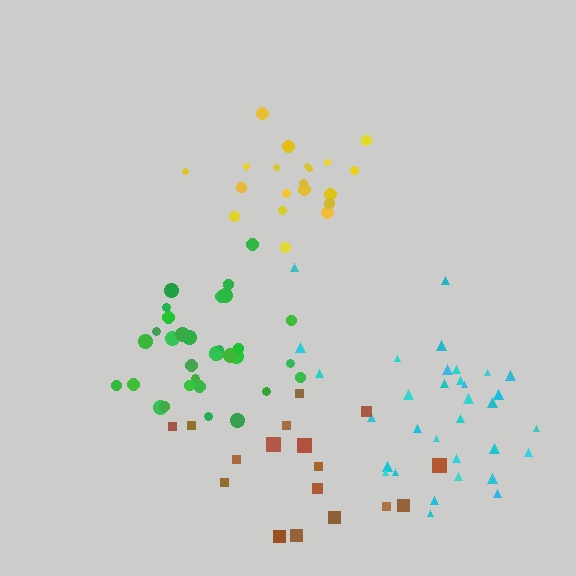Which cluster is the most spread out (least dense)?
Brown.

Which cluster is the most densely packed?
Green.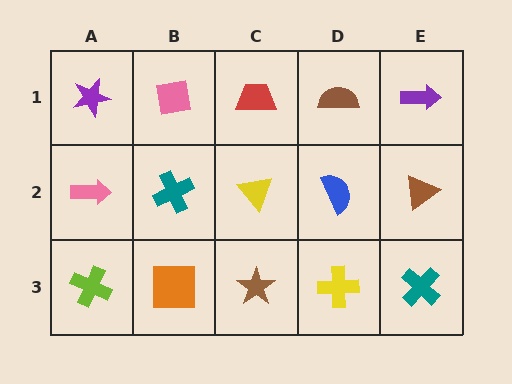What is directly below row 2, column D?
A yellow cross.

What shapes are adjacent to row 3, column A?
A pink arrow (row 2, column A), an orange square (row 3, column B).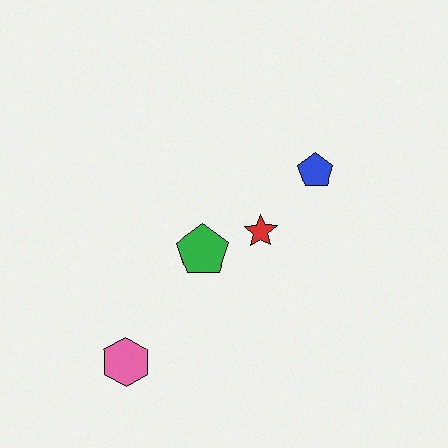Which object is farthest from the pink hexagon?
The blue pentagon is farthest from the pink hexagon.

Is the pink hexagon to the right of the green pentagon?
No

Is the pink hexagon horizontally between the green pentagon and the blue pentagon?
No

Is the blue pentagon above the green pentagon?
Yes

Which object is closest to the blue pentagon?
The red star is closest to the blue pentagon.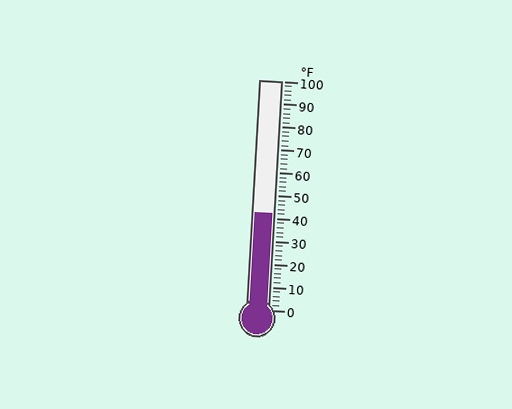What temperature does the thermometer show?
The thermometer shows approximately 42°F.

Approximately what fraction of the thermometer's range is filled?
The thermometer is filled to approximately 40% of its range.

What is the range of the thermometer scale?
The thermometer scale ranges from 0°F to 100°F.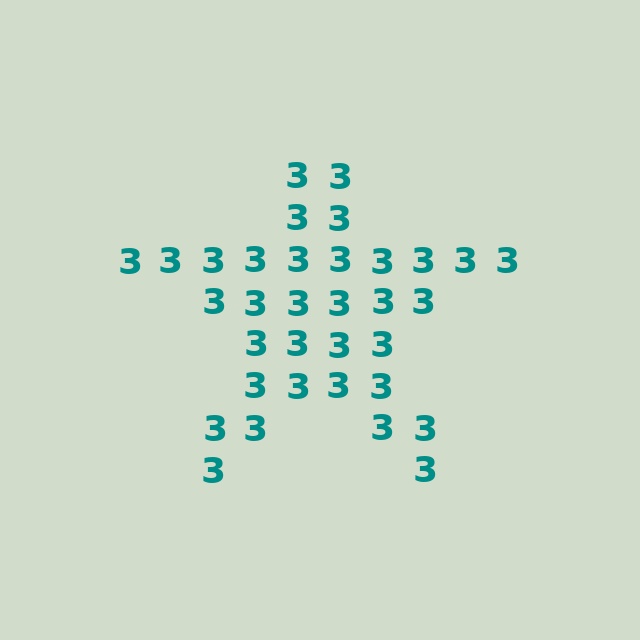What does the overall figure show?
The overall figure shows a star.